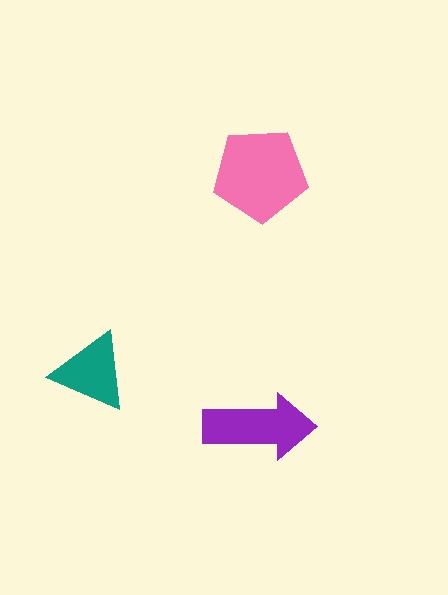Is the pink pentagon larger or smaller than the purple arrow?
Larger.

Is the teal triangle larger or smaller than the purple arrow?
Smaller.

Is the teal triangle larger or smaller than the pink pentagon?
Smaller.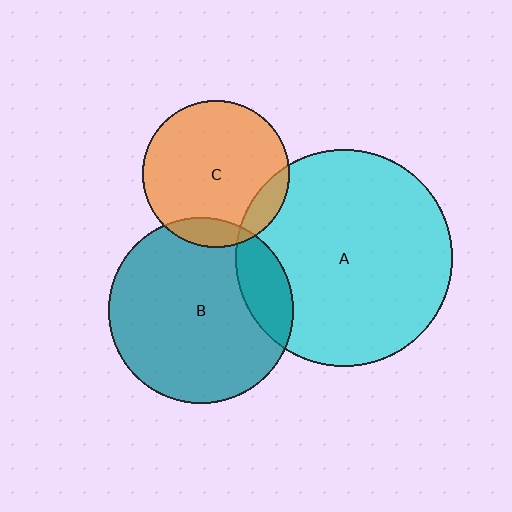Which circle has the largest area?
Circle A (cyan).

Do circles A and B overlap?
Yes.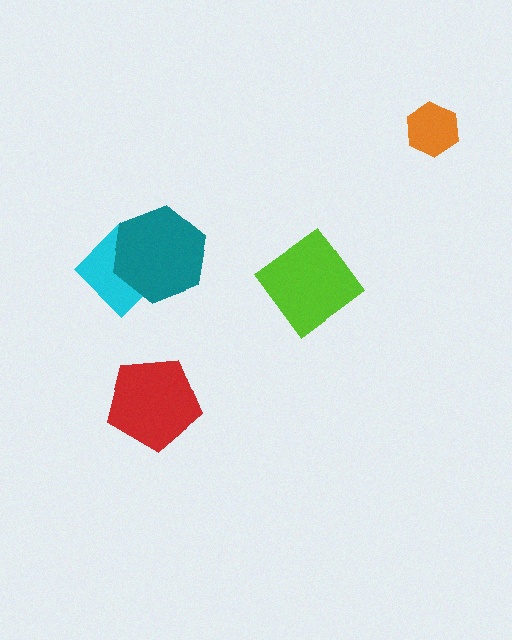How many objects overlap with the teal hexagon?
1 object overlaps with the teal hexagon.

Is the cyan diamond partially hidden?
Yes, it is partially covered by another shape.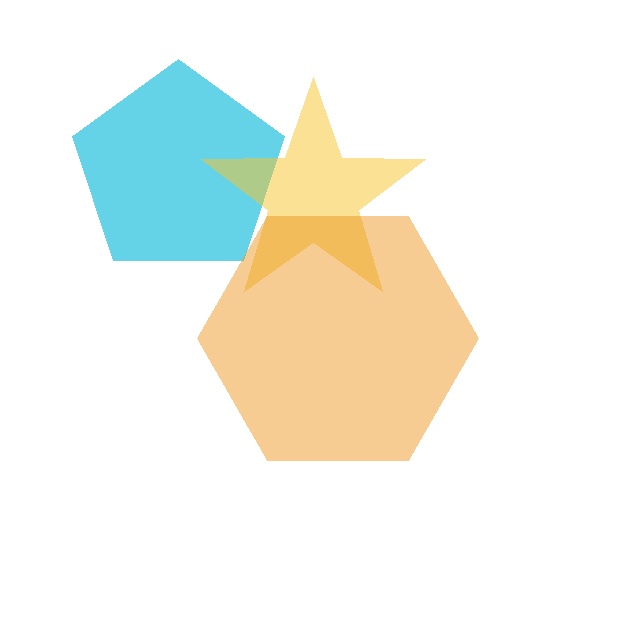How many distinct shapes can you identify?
There are 3 distinct shapes: a cyan pentagon, a yellow star, an orange hexagon.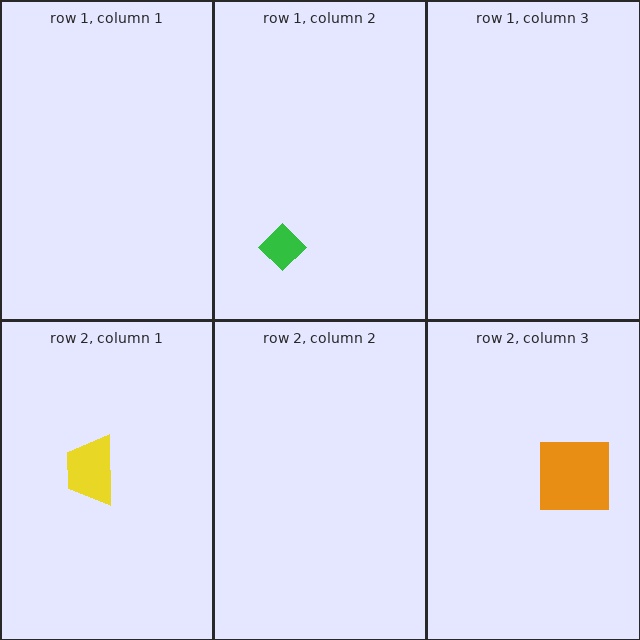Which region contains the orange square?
The row 2, column 3 region.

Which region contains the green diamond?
The row 1, column 2 region.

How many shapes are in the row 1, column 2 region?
1.